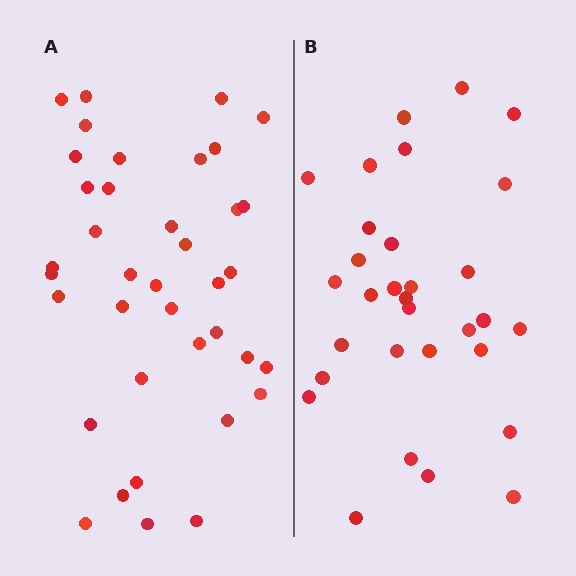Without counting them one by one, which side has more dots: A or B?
Region A (the left region) has more dots.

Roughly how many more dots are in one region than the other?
Region A has roughly 8 or so more dots than region B.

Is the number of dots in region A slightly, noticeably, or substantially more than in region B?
Region A has only slightly more — the two regions are fairly close. The ratio is roughly 1.2 to 1.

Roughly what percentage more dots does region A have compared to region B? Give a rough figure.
About 25% more.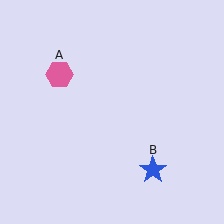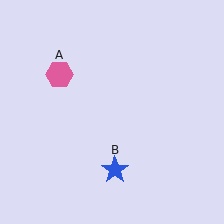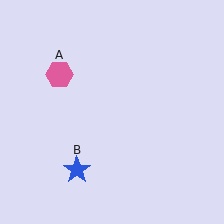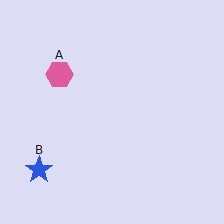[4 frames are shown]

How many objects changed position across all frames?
1 object changed position: blue star (object B).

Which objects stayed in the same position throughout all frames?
Pink hexagon (object A) remained stationary.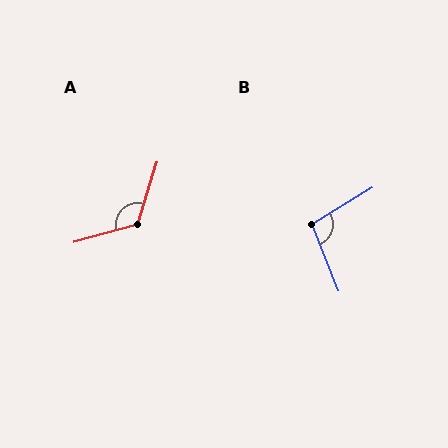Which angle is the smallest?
B, at approximately 99 degrees.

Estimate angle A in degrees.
Approximately 123 degrees.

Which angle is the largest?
A, at approximately 123 degrees.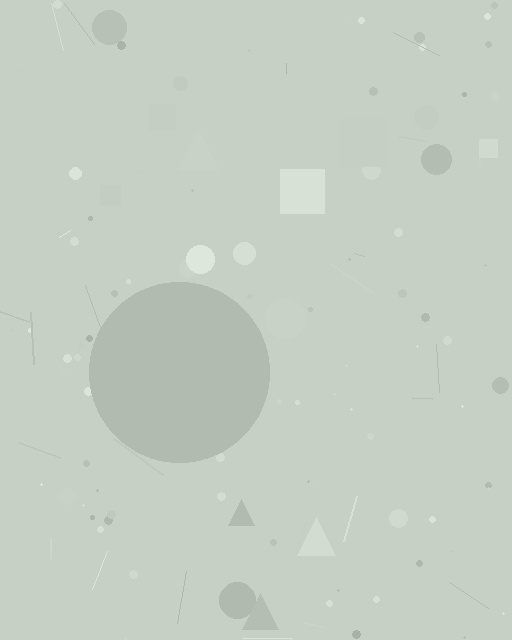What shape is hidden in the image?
A circle is hidden in the image.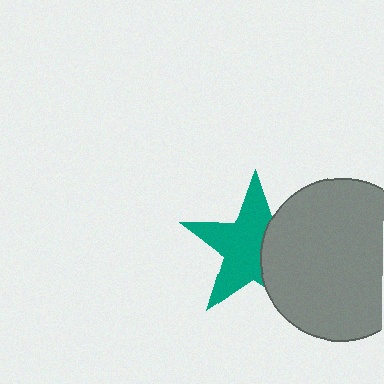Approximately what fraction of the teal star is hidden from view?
Roughly 37% of the teal star is hidden behind the gray circle.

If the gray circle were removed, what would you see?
You would see the complete teal star.